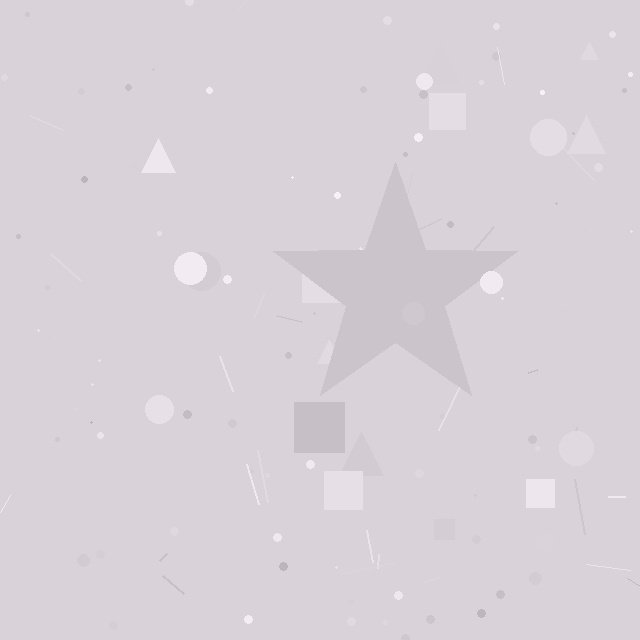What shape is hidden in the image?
A star is hidden in the image.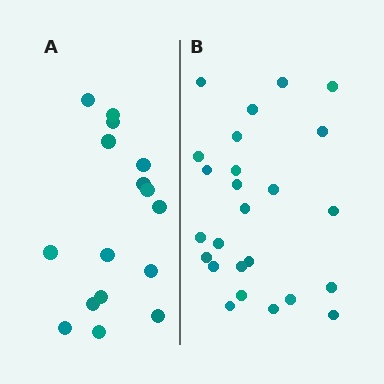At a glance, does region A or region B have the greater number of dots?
Region B (the right region) has more dots.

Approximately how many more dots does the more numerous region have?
Region B has roughly 8 or so more dots than region A.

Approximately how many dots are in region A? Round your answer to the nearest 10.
About 20 dots. (The exact count is 16, which rounds to 20.)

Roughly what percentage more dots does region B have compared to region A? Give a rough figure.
About 55% more.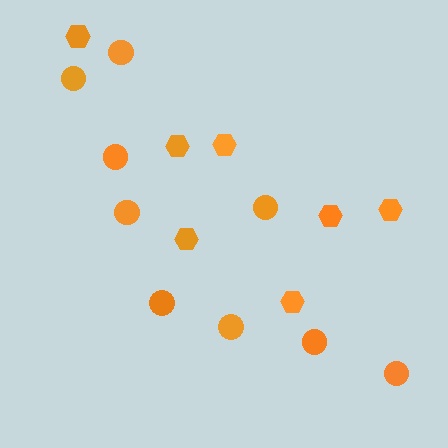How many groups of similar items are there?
There are 2 groups: one group of hexagons (7) and one group of circles (9).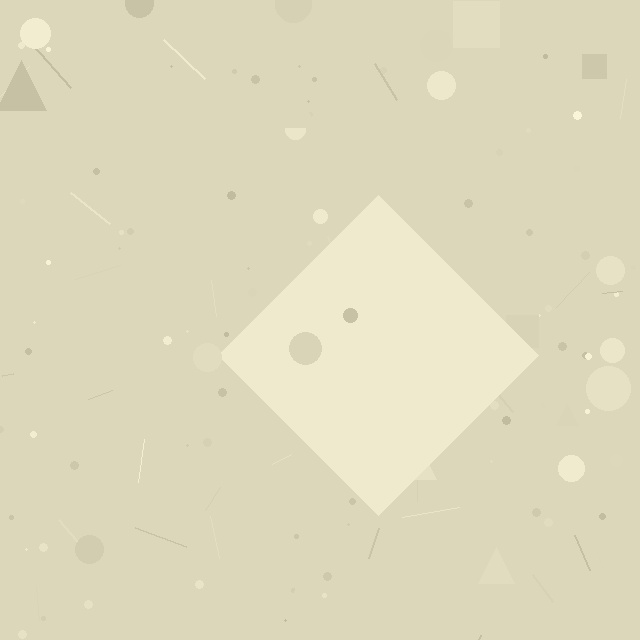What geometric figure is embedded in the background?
A diamond is embedded in the background.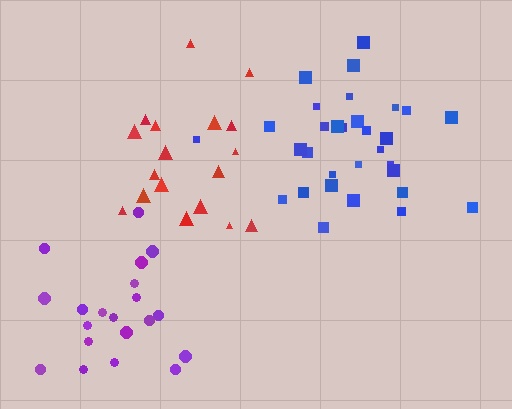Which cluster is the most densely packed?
Blue.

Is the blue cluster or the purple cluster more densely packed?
Blue.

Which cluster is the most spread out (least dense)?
Red.